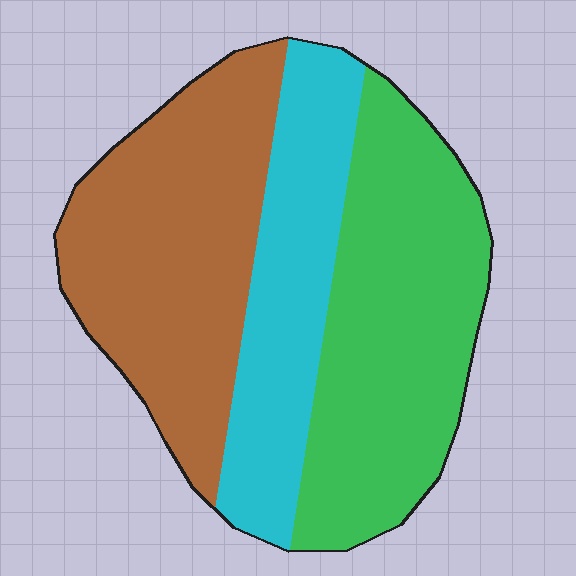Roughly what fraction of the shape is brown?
Brown takes up about three eighths (3/8) of the shape.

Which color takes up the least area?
Cyan, at roughly 25%.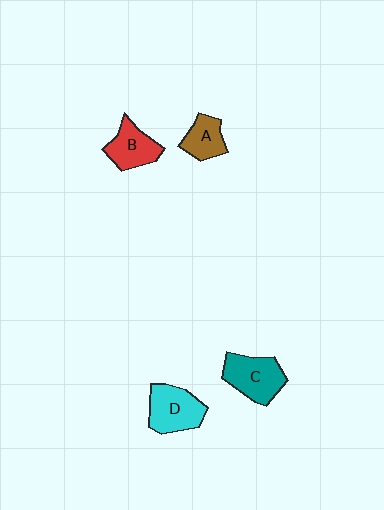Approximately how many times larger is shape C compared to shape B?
Approximately 1.3 times.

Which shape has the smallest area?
Shape A (brown).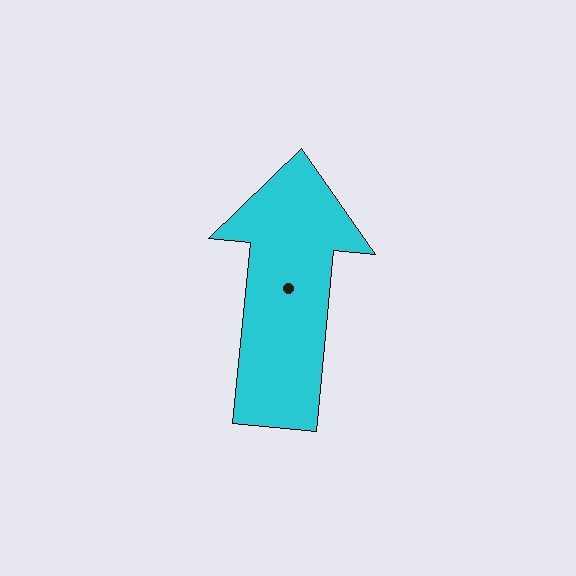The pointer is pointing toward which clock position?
Roughly 12 o'clock.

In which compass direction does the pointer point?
North.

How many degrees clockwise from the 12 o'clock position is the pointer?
Approximately 5 degrees.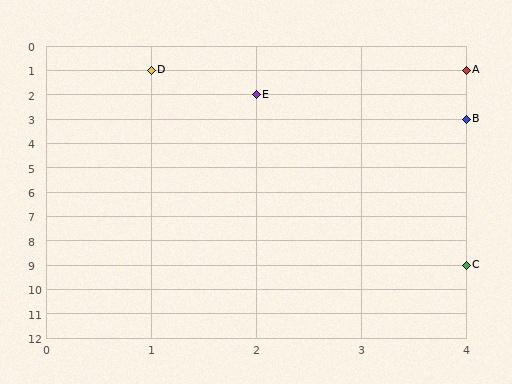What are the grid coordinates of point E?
Point E is at grid coordinates (2, 2).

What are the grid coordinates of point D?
Point D is at grid coordinates (1, 1).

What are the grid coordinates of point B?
Point B is at grid coordinates (4, 3).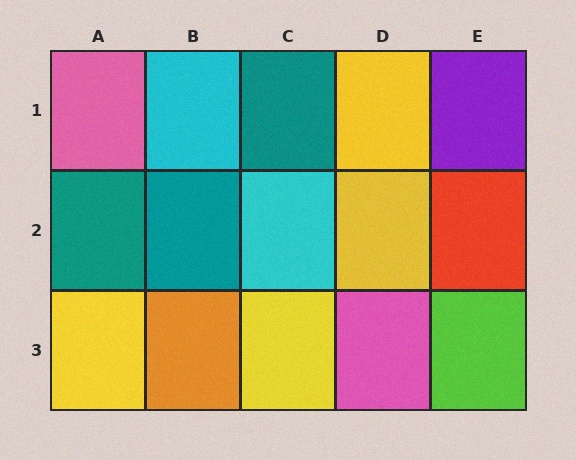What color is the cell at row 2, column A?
Teal.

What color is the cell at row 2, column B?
Teal.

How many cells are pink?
2 cells are pink.